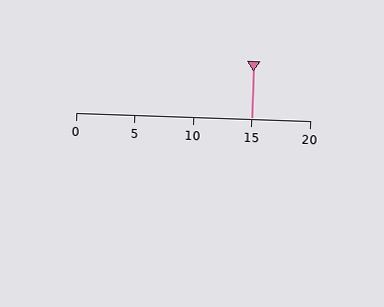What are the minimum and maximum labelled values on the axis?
The axis runs from 0 to 20.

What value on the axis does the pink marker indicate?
The marker indicates approximately 15.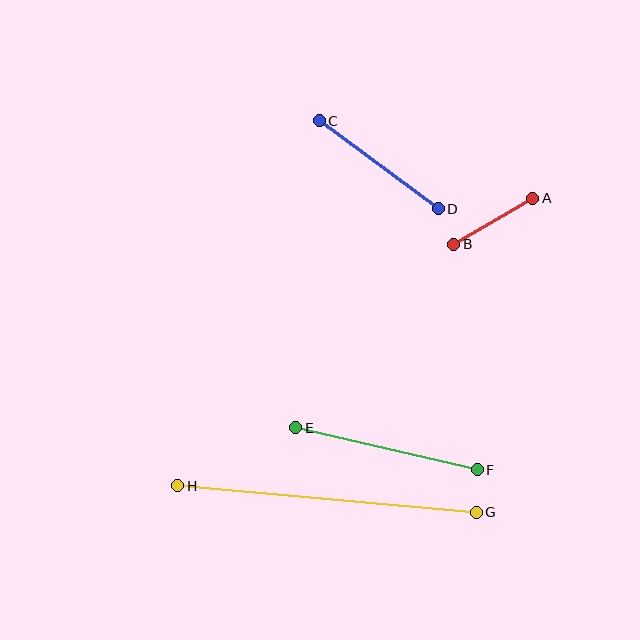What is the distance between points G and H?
The distance is approximately 300 pixels.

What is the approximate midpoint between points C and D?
The midpoint is at approximately (379, 165) pixels.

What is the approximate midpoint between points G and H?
The midpoint is at approximately (327, 499) pixels.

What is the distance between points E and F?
The distance is approximately 186 pixels.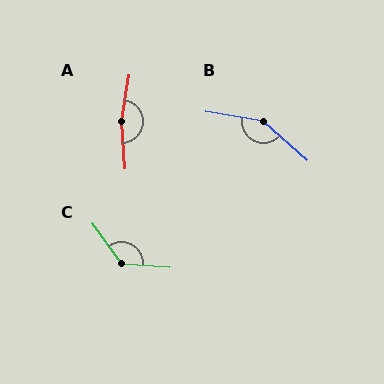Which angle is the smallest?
C, at approximately 130 degrees.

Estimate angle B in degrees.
Approximately 148 degrees.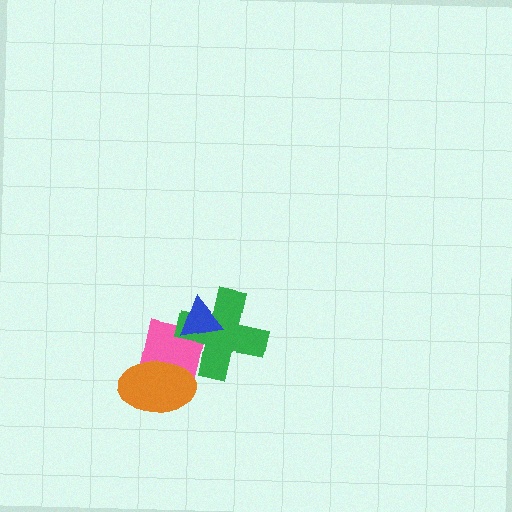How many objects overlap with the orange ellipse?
1 object overlaps with the orange ellipse.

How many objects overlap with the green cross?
2 objects overlap with the green cross.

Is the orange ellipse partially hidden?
No, no other shape covers it.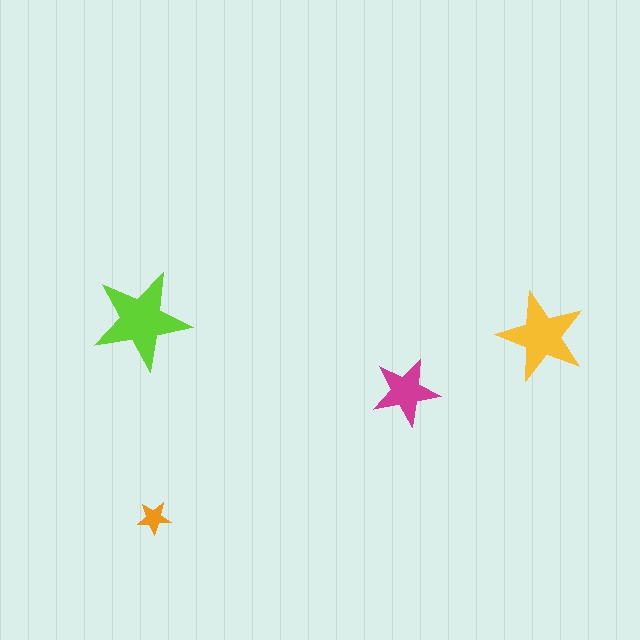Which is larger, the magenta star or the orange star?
The magenta one.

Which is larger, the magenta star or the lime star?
The lime one.